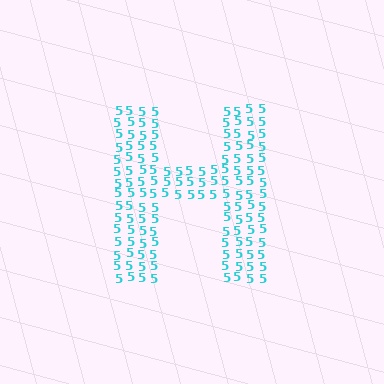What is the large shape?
The large shape is the letter H.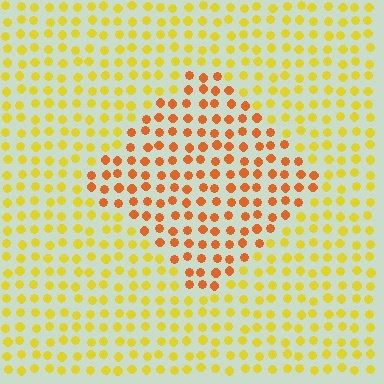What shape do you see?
I see a diamond.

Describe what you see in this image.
The image is filled with small yellow elements in a uniform arrangement. A diamond-shaped region is visible where the elements are tinted to a slightly different hue, forming a subtle color boundary.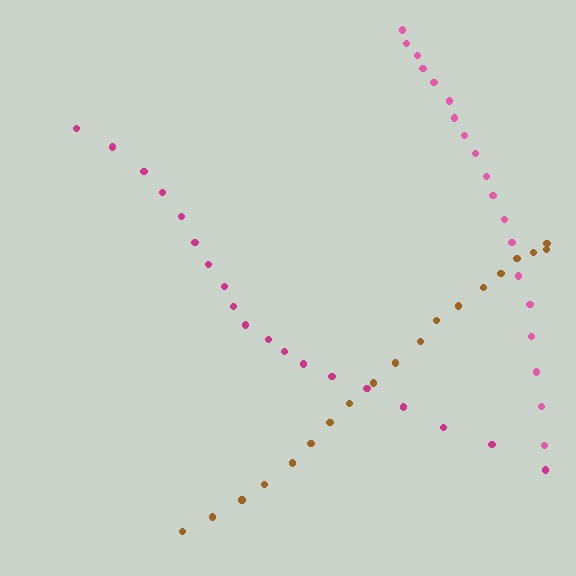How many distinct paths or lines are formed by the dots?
There are 3 distinct paths.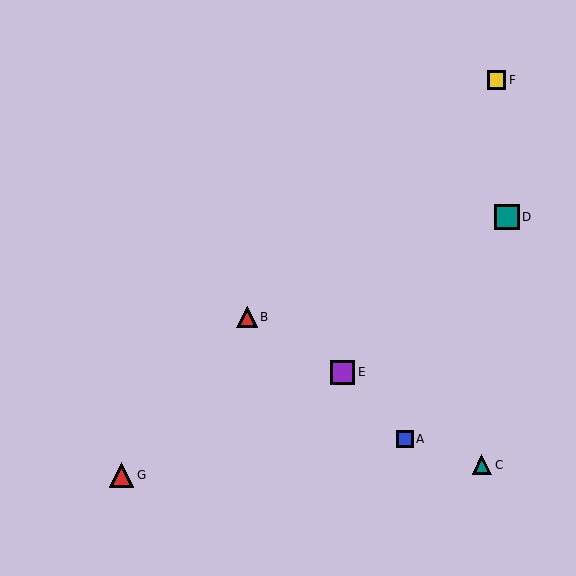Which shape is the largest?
The teal square (labeled D) is the largest.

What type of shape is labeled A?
Shape A is a blue square.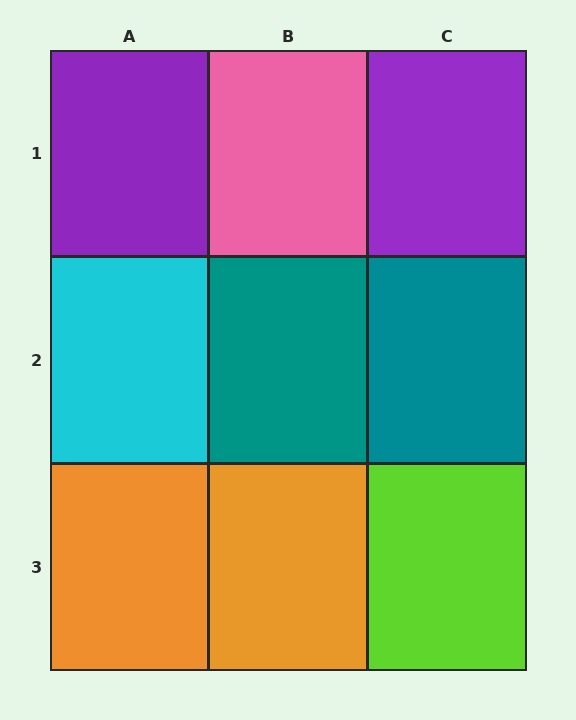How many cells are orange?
2 cells are orange.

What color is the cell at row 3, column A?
Orange.